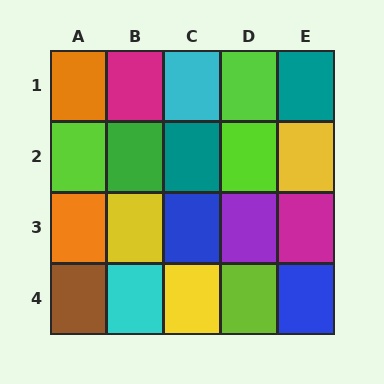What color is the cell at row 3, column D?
Purple.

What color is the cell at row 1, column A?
Orange.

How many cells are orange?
2 cells are orange.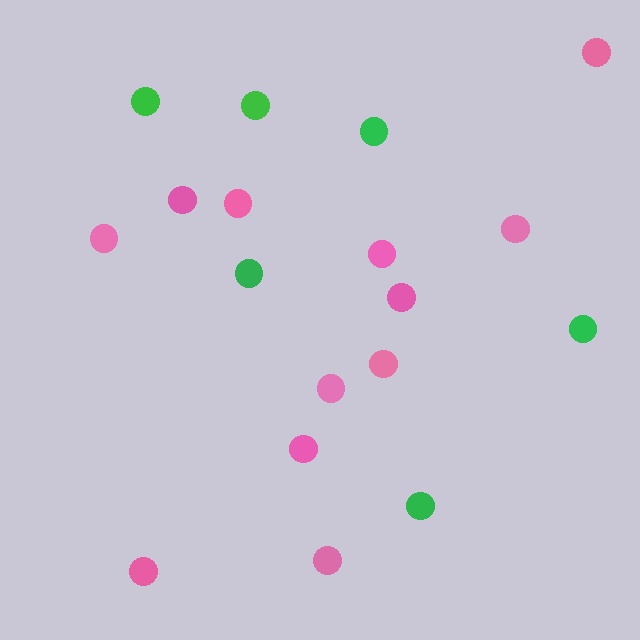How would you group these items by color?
There are 2 groups: one group of pink circles (12) and one group of green circles (6).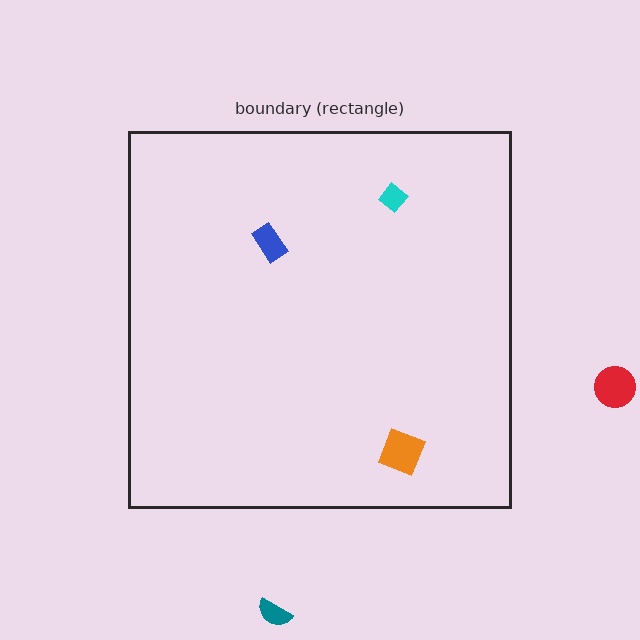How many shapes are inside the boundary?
3 inside, 2 outside.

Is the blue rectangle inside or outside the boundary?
Inside.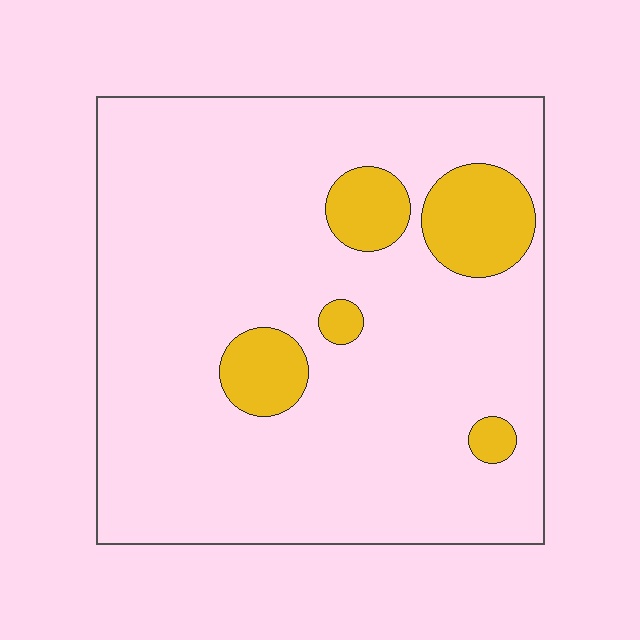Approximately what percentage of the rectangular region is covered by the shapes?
Approximately 15%.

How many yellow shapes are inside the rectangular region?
5.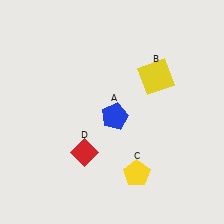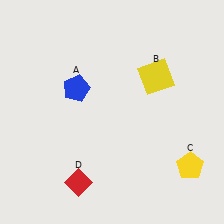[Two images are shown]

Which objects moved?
The objects that moved are: the blue pentagon (A), the yellow pentagon (C), the red diamond (D).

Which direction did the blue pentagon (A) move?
The blue pentagon (A) moved left.